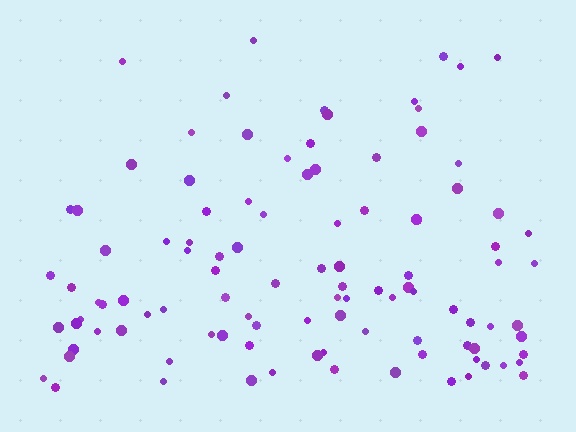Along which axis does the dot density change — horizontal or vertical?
Vertical.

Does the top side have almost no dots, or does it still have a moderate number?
Still a moderate number, just noticeably fewer than the bottom.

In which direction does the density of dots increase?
From top to bottom, with the bottom side densest.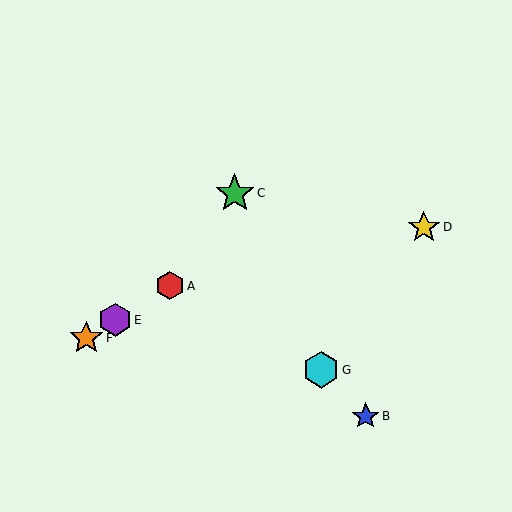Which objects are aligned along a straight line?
Objects A, E, F are aligned along a straight line.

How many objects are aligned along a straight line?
3 objects (A, E, F) are aligned along a straight line.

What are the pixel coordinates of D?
Object D is at (424, 227).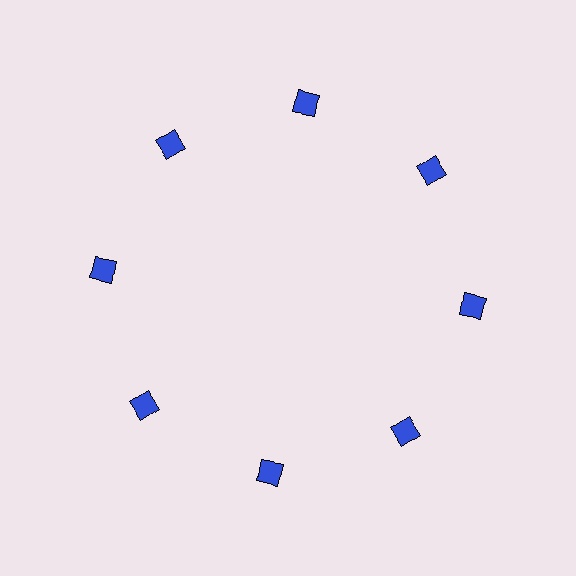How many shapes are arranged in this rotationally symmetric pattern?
There are 8 shapes, arranged in 8 groups of 1.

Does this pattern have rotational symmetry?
Yes, this pattern has 8-fold rotational symmetry. It looks the same after rotating 45 degrees around the center.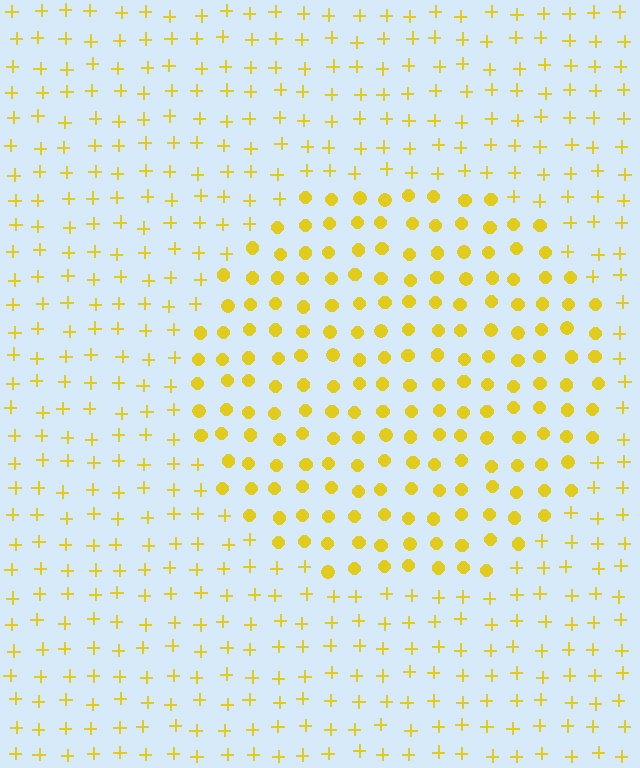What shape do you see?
I see a circle.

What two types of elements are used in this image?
The image uses circles inside the circle region and plus signs outside it.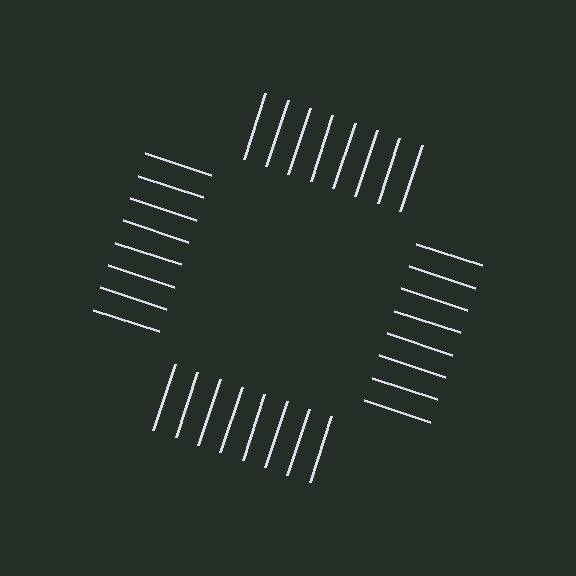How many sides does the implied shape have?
4 sides — the line-ends trace a square.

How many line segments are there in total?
32 — 8 along each of the 4 edges.